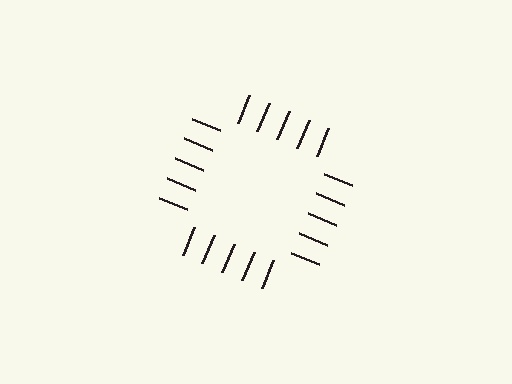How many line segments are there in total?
20 — 5 along each of the 4 edges.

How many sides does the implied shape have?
4 sides — the line-ends trace a square.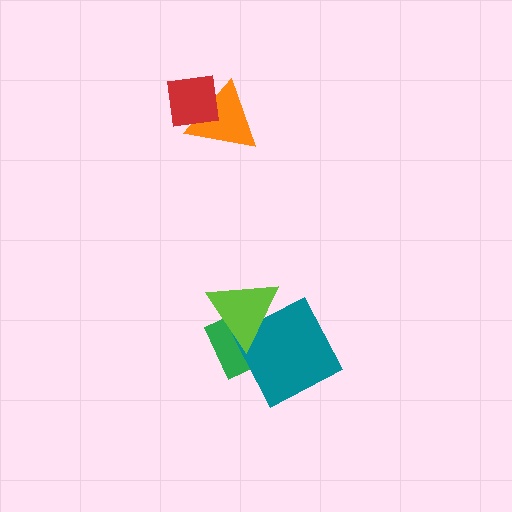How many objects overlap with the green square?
2 objects overlap with the green square.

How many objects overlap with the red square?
1 object overlaps with the red square.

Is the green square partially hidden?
Yes, it is partially covered by another shape.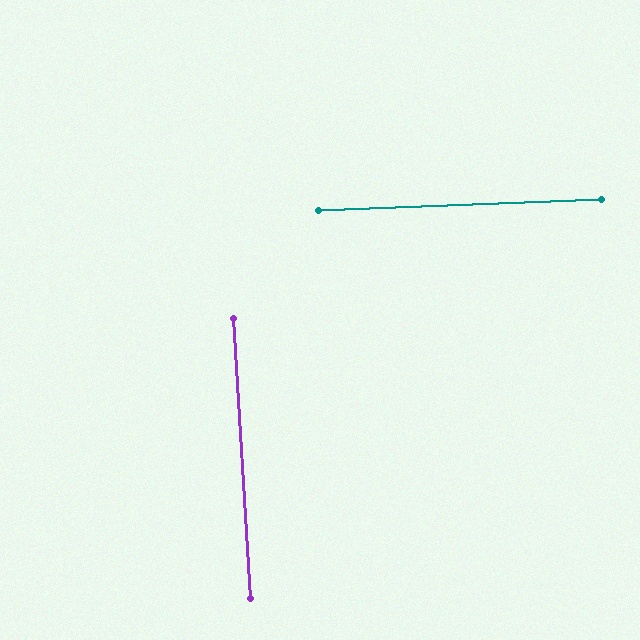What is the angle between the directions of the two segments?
Approximately 89 degrees.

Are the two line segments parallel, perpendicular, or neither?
Perpendicular — they meet at approximately 89°.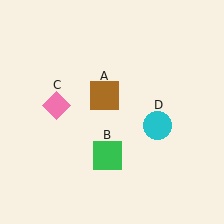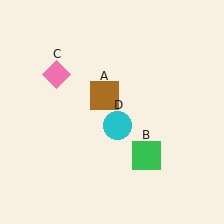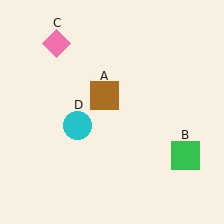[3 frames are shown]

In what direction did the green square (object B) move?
The green square (object B) moved right.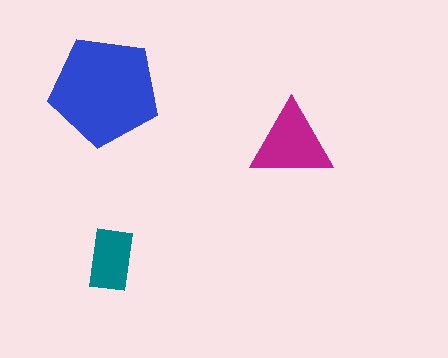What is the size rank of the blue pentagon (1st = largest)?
1st.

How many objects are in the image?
There are 3 objects in the image.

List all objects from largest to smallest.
The blue pentagon, the magenta triangle, the teal rectangle.